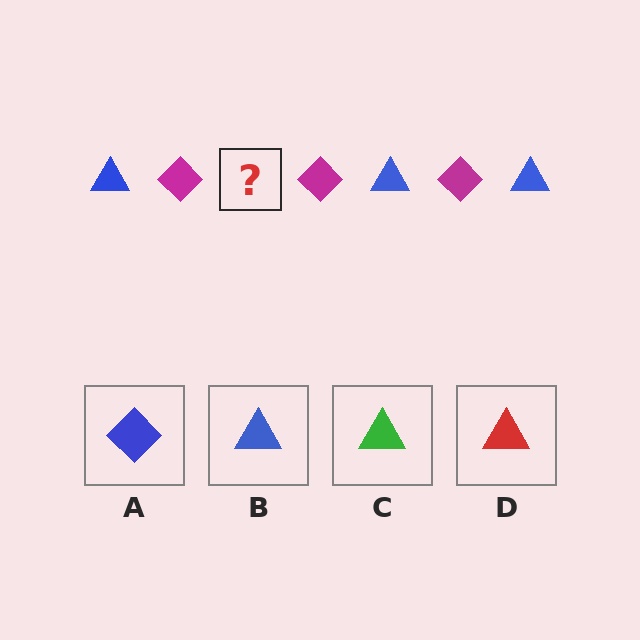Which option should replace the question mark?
Option B.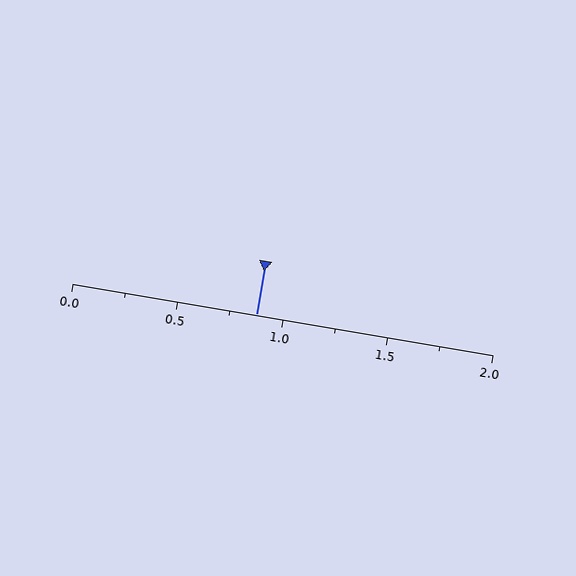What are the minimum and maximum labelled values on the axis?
The axis runs from 0.0 to 2.0.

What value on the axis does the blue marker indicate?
The marker indicates approximately 0.88.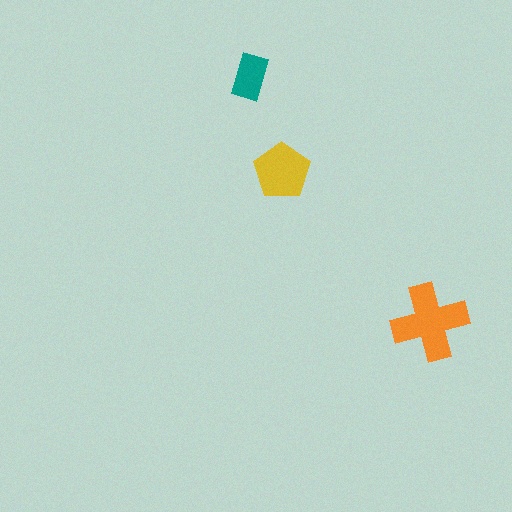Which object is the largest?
The orange cross.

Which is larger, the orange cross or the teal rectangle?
The orange cross.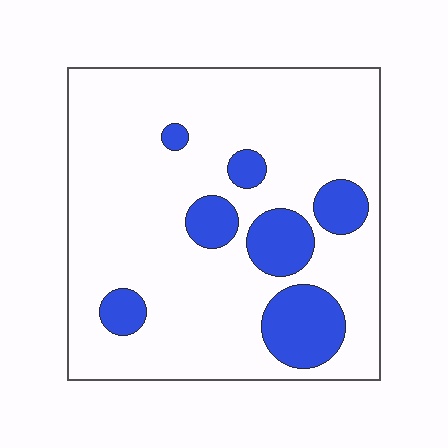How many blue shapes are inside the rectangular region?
7.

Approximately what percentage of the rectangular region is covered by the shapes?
Approximately 20%.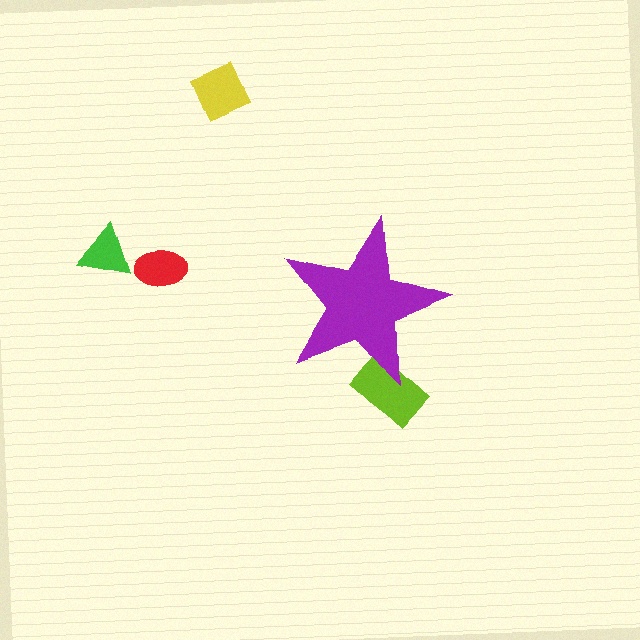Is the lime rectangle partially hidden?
Yes, the lime rectangle is partially hidden behind the purple star.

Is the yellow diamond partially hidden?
No, the yellow diamond is fully visible.